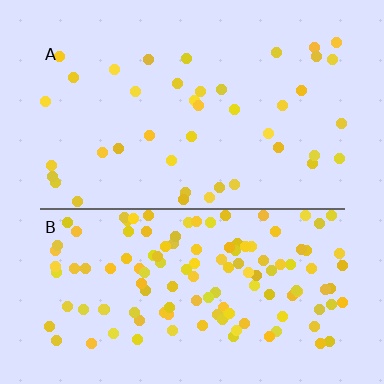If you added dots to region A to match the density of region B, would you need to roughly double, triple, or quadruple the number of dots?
Approximately triple.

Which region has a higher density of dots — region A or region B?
B (the bottom).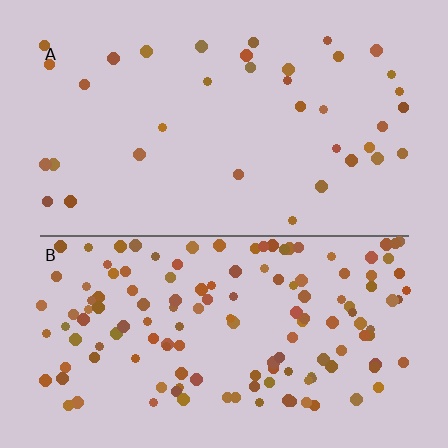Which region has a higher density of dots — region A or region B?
B (the bottom).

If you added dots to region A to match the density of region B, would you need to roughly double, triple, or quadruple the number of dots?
Approximately quadruple.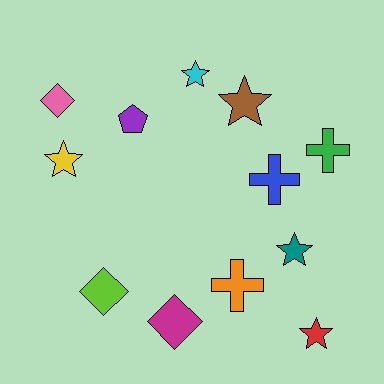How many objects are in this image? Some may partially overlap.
There are 12 objects.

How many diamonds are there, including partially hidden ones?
There are 3 diamonds.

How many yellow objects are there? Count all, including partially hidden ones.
There is 1 yellow object.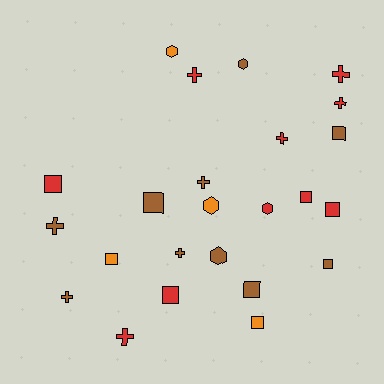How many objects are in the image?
There are 24 objects.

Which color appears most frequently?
Brown, with 10 objects.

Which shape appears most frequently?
Square, with 10 objects.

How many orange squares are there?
There are 2 orange squares.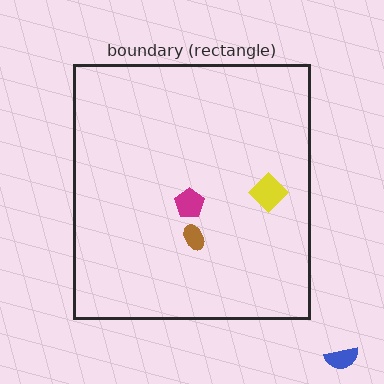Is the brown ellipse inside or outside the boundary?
Inside.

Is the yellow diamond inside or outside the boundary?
Inside.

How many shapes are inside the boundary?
3 inside, 1 outside.